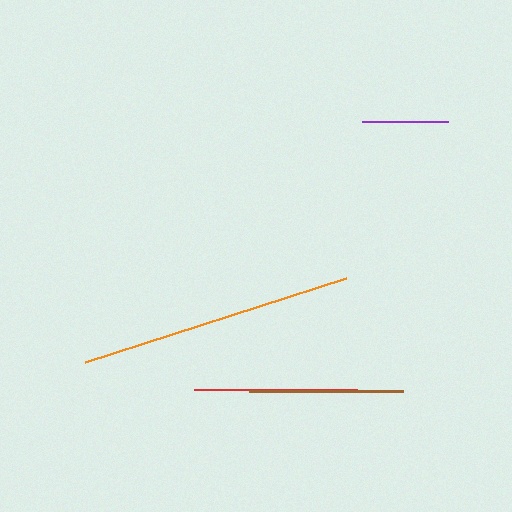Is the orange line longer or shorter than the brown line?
The orange line is longer than the brown line.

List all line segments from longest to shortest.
From longest to shortest: orange, red, brown, purple.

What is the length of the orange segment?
The orange segment is approximately 274 pixels long.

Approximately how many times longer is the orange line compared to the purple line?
The orange line is approximately 3.2 times the length of the purple line.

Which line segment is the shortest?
The purple line is the shortest at approximately 86 pixels.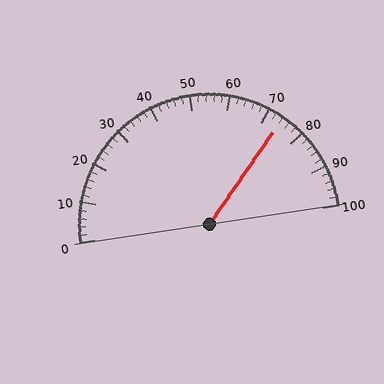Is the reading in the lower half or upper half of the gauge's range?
The reading is in the upper half of the range (0 to 100).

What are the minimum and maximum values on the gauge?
The gauge ranges from 0 to 100.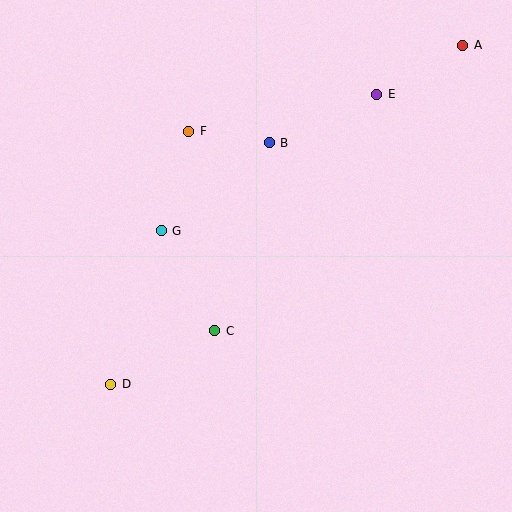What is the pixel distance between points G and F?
The distance between G and F is 103 pixels.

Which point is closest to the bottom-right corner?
Point C is closest to the bottom-right corner.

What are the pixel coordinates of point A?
Point A is at (463, 45).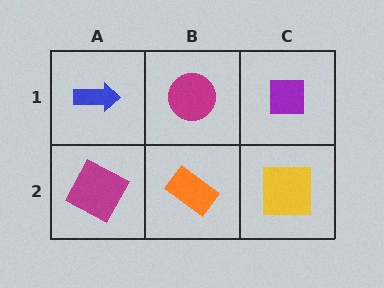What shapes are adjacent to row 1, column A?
A magenta square (row 2, column A), a magenta circle (row 1, column B).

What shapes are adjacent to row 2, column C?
A purple square (row 1, column C), an orange rectangle (row 2, column B).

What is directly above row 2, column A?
A blue arrow.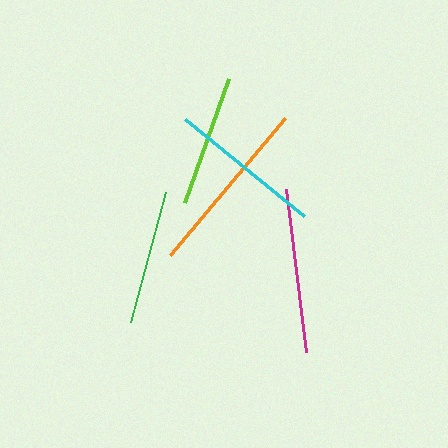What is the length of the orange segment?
The orange segment is approximately 179 pixels long.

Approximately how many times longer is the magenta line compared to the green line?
The magenta line is approximately 1.2 times the length of the green line.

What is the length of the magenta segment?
The magenta segment is approximately 164 pixels long.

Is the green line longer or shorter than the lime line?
The green line is longer than the lime line.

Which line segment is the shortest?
The lime line is the shortest at approximately 131 pixels.